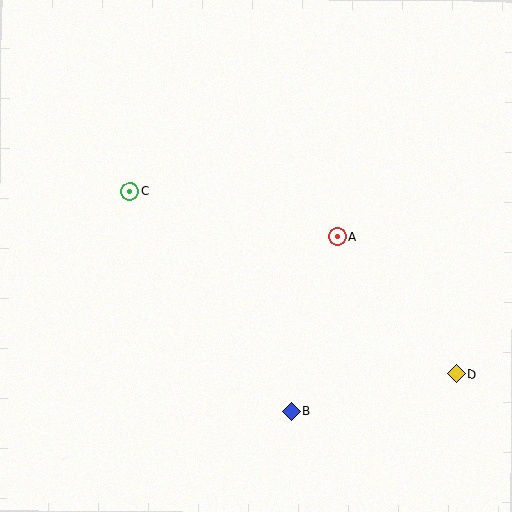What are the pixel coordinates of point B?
Point B is at (291, 412).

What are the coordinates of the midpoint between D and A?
The midpoint between D and A is at (397, 305).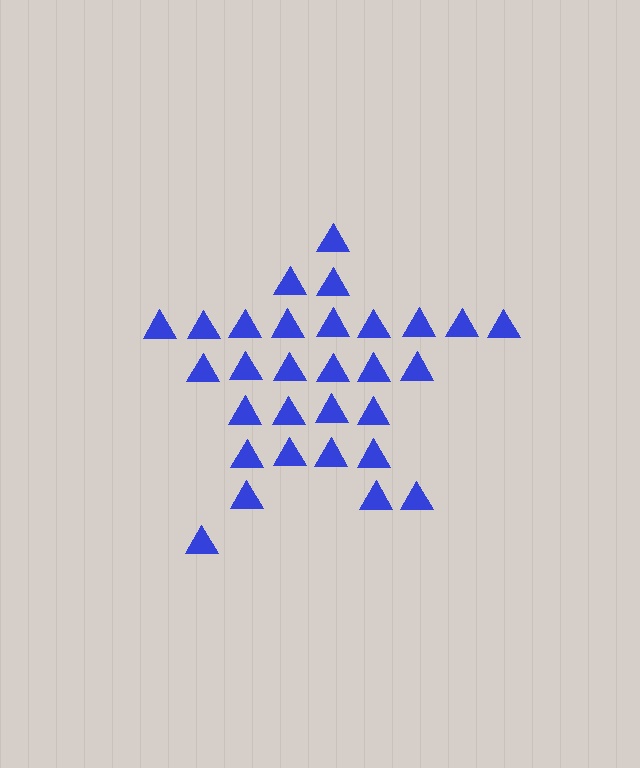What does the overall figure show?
The overall figure shows a star.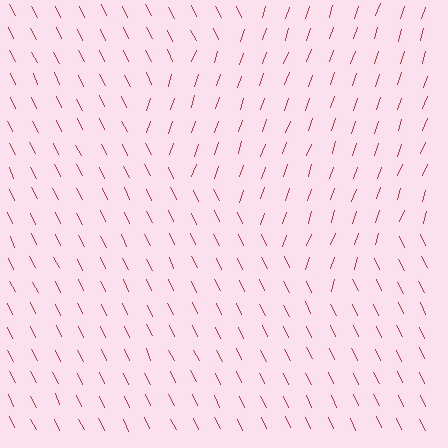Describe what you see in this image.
The image is filled with small red line segments. A diamond region in the image has lines oriented differently from the surrounding lines, creating a visible texture boundary.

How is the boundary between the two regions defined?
The boundary is defined purely by a change in line orientation (approximately 45 degrees difference). All lines are the same color and thickness.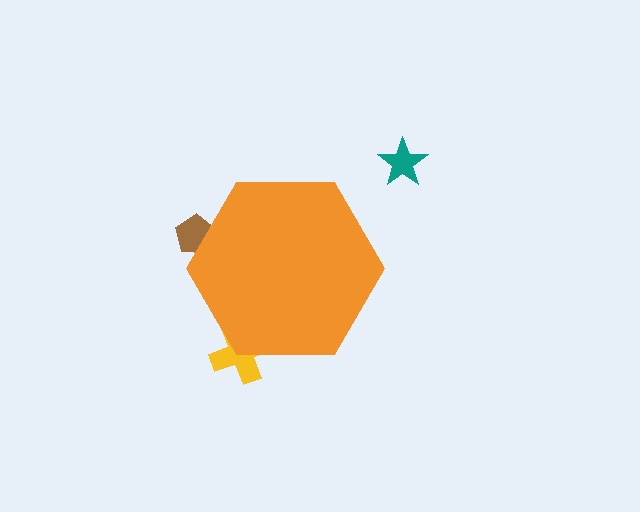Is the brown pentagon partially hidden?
Yes, the brown pentagon is partially hidden behind the orange hexagon.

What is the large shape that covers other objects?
An orange hexagon.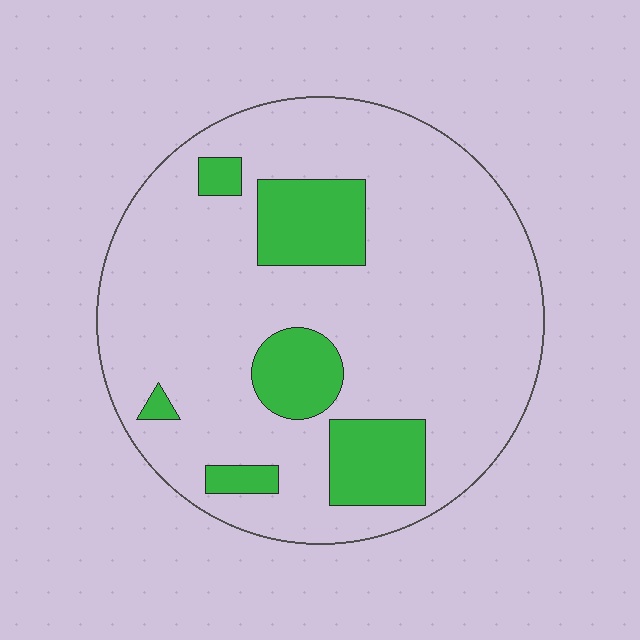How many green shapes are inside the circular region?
6.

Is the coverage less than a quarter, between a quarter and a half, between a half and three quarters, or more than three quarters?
Less than a quarter.